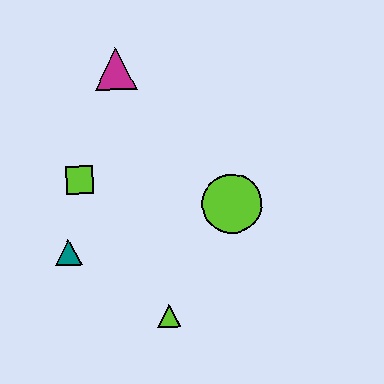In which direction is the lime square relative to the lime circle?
The lime square is to the left of the lime circle.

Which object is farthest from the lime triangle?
The magenta triangle is farthest from the lime triangle.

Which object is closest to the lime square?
The teal triangle is closest to the lime square.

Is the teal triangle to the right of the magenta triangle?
No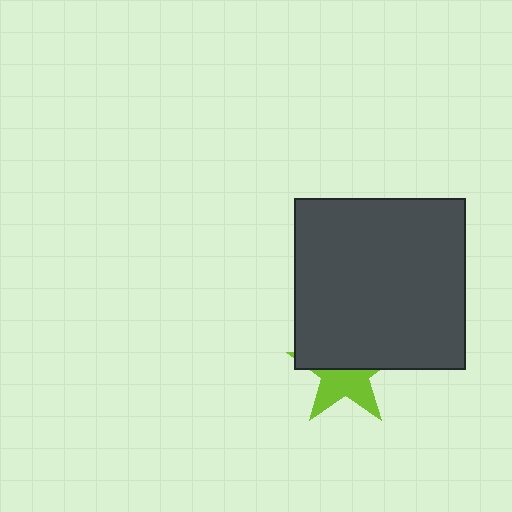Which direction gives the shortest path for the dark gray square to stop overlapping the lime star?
Moving up gives the shortest separation.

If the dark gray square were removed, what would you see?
You would see the complete lime star.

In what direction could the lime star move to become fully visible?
The lime star could move down. That would shift it out from behind the dark gray square entirely.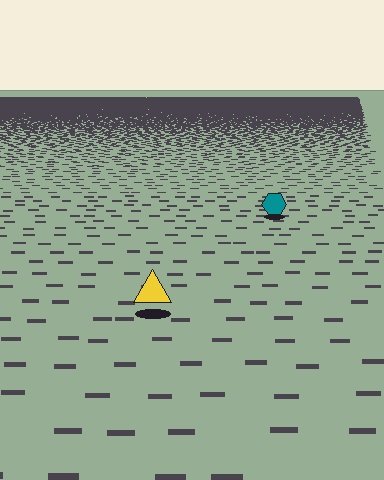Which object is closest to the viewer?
The yellow triangle is closest. The texture marks near it are larger and more spread out.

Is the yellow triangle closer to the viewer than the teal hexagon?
Yes. The yellow triangle is closer — you can tell from the texture gradient: the ground texture is coarser near it.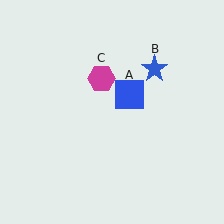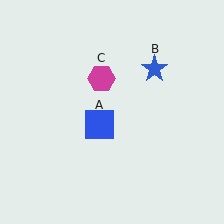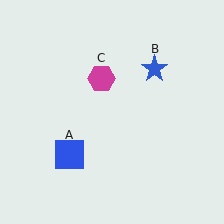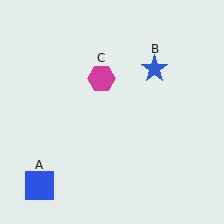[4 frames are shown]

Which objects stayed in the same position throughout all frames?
Blue star (object B) and magenta hexagon (object C) remained stationary.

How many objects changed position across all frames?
1 object changed position: blue square (object A).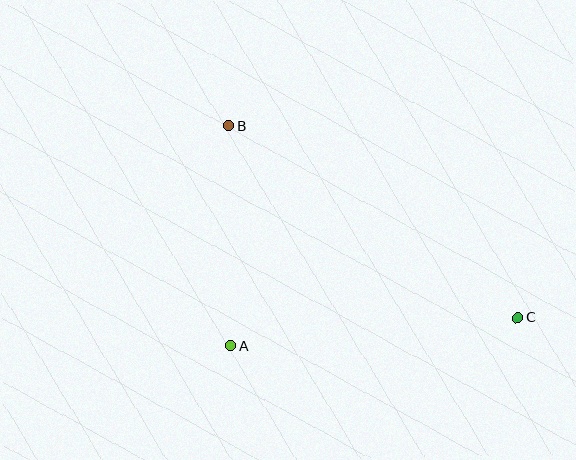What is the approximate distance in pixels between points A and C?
The distance between A and C is approximately 288 pixels.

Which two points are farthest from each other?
Points B and C are farthest from each other.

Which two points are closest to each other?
Points A and B are closest to each other.